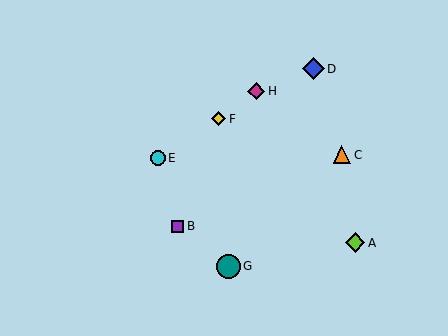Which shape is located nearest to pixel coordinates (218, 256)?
The teal circle (labeled G) at (228, 266) is nearest to that location.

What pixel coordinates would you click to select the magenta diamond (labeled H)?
Click at (256, 91) to select the magenta diamond H.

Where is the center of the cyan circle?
The center of the cyan circle is at (158, 158).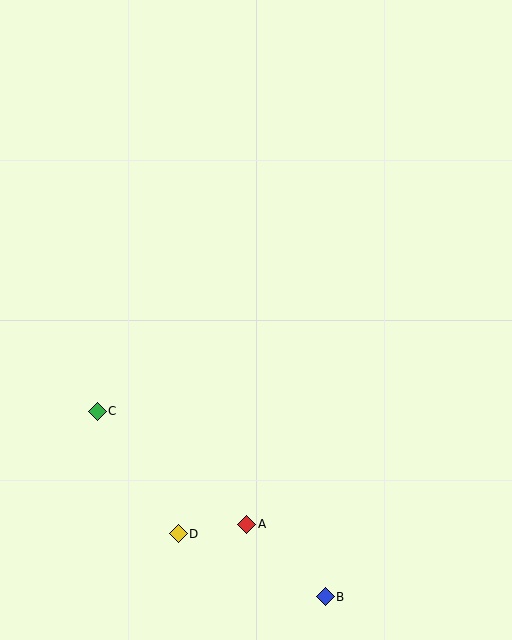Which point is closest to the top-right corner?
Point C is closest to the top-right corner.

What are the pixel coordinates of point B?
Point B is at (325, 597).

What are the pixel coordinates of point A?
Point A is at (247, 524).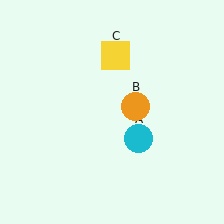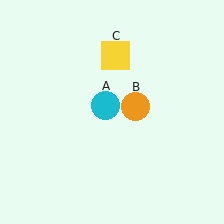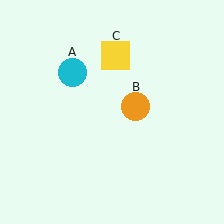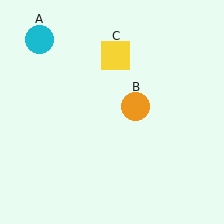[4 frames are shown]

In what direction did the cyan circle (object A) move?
The cyan circle (object A) moved up and to the left.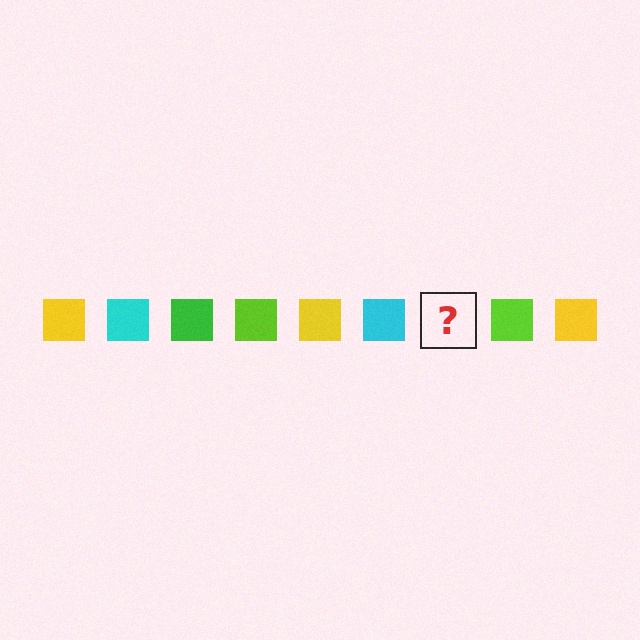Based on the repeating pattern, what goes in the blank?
The blank should be a green square.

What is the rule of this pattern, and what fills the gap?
The rule is that the pattern cycles through yellow, cyan, green, lime squares. The gap should be filled with a green square.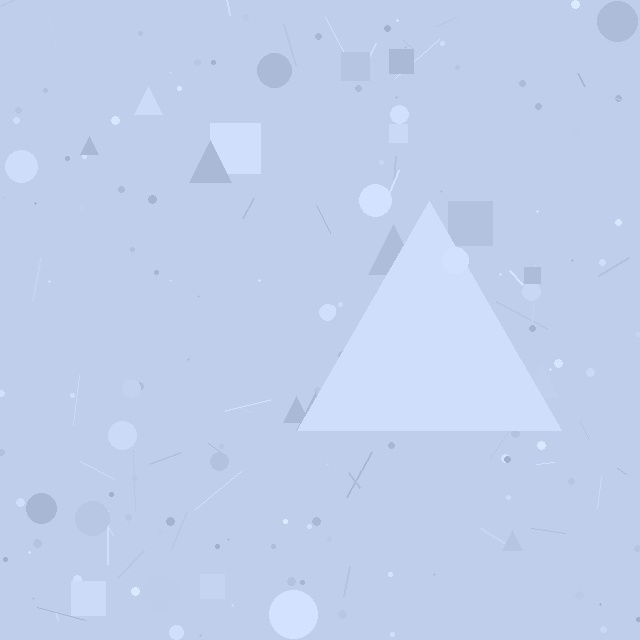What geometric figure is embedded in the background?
A triangle is embedded in the background.